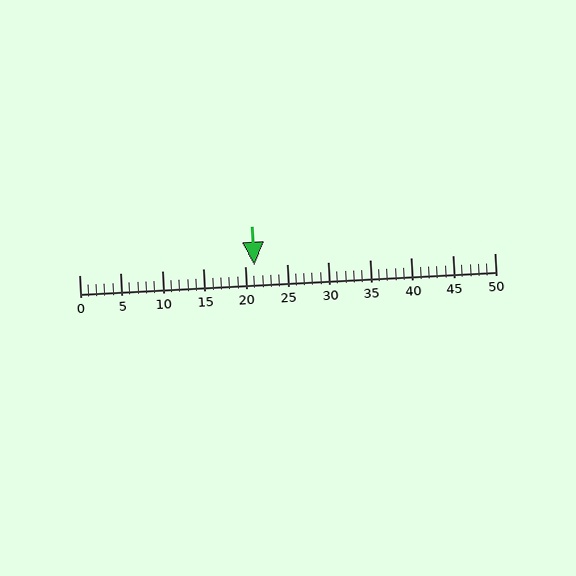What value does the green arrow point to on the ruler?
The green arrow points to approximately 21.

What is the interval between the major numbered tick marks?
The major tick marks are spaced 5 units apart.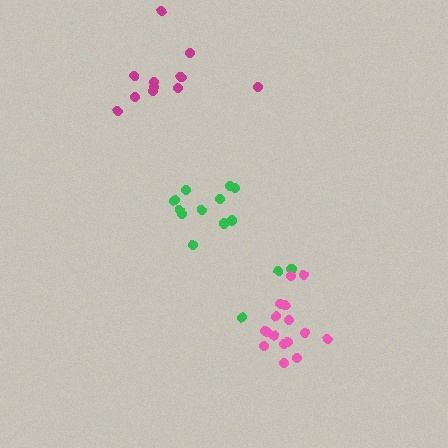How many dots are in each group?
Group 1: 14 dots, Group 2: 16 dots, Group 3: 11 dots (41 total).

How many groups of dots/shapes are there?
There are 3 groups.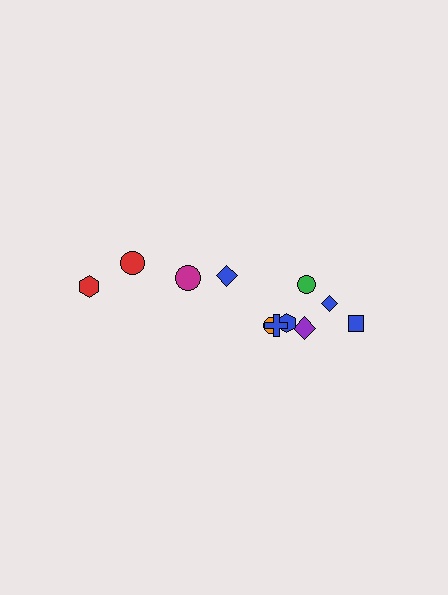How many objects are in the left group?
There are 3 objects.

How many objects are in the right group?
There are 8 objects.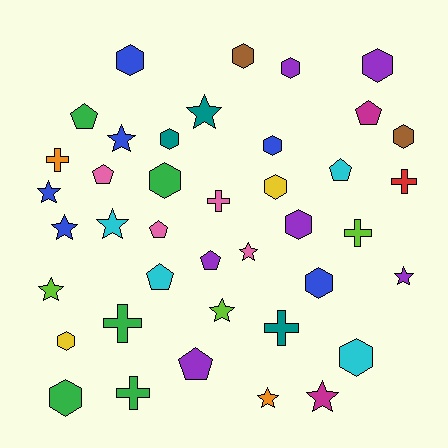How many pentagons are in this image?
There are 8 pentagons.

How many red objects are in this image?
There is 1 red object.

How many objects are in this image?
There are 40 objects.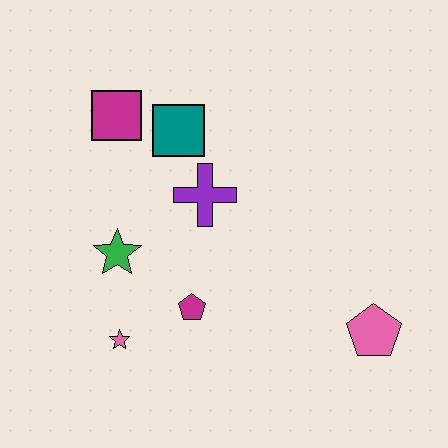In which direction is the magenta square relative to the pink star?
The magenta square is above the pink star.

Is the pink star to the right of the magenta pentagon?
No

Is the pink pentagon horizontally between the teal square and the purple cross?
No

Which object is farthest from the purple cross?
The pink pentagon is farthest from the purple cross.